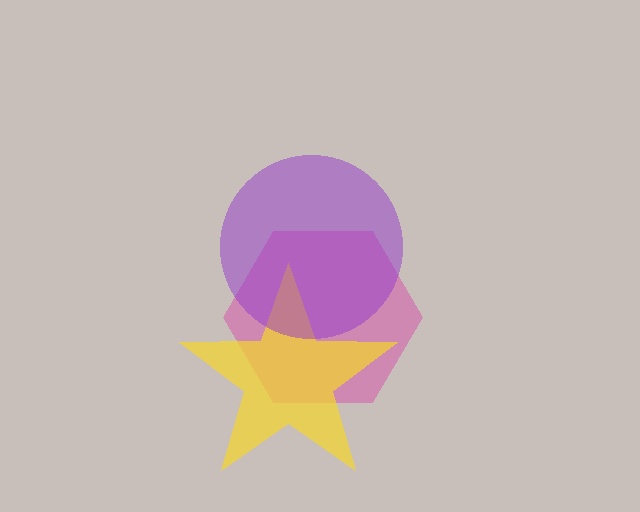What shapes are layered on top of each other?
The layered shapes are: a magenta hexagon, a yellow star, a purple circle.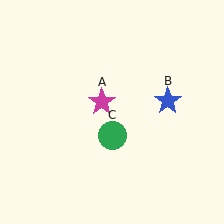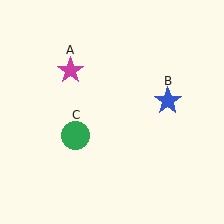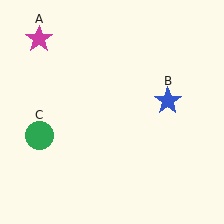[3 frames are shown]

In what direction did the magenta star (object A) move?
The magenta star (object A) moved up and to the left.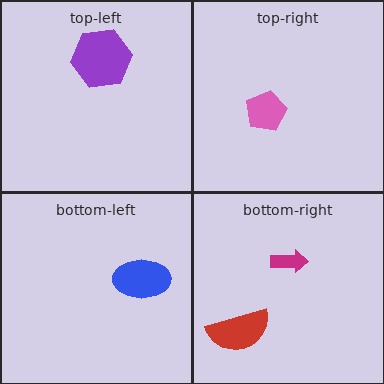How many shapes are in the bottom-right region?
2.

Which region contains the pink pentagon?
The top-right region.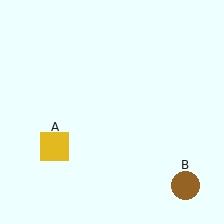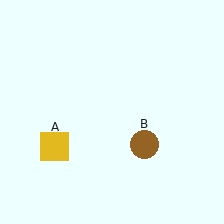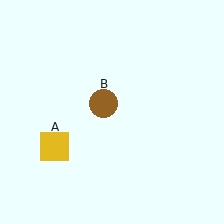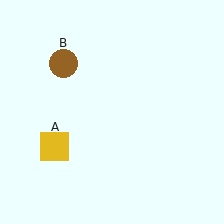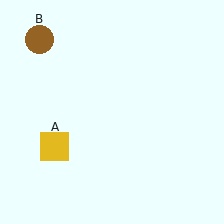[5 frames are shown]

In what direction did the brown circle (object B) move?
The brown circle (object B) moved up and to the left.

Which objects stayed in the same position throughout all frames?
Yellow square (object A) remained stationary.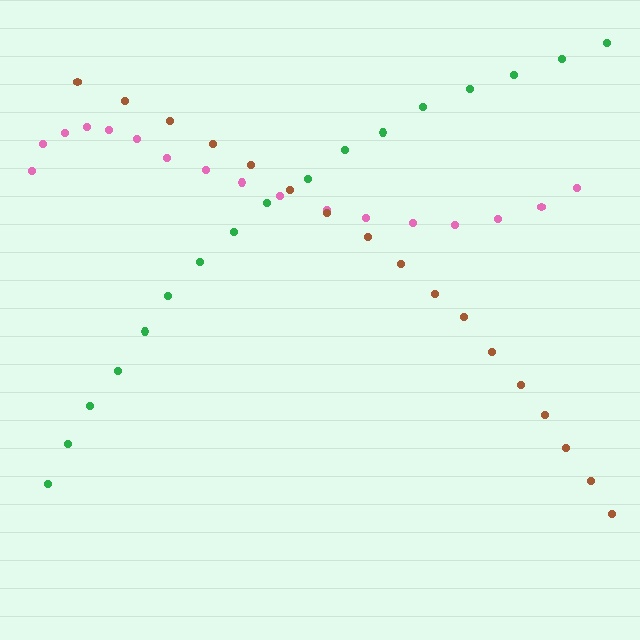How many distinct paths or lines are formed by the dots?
There are 3 distinct paths.